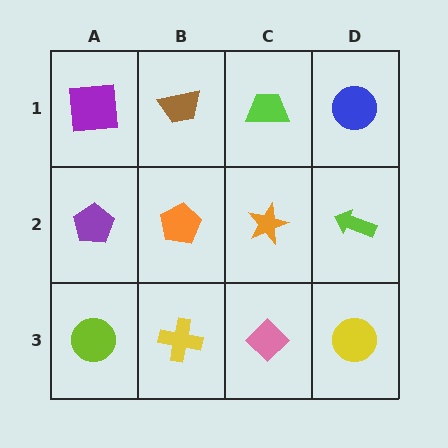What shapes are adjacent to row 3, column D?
A lime arrow (row 2, column D), a pink diamond (row 3, column C).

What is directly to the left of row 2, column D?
An orange star.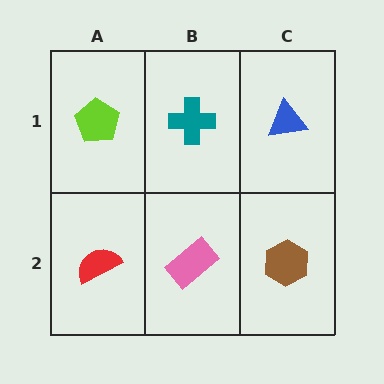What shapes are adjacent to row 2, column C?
A blue triangle (row 1, column C), a pink rectangle (row 2, column B).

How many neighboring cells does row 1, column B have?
3.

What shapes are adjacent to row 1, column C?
A brown hexagon (row 2, column C), a teal cross (row 1, column B).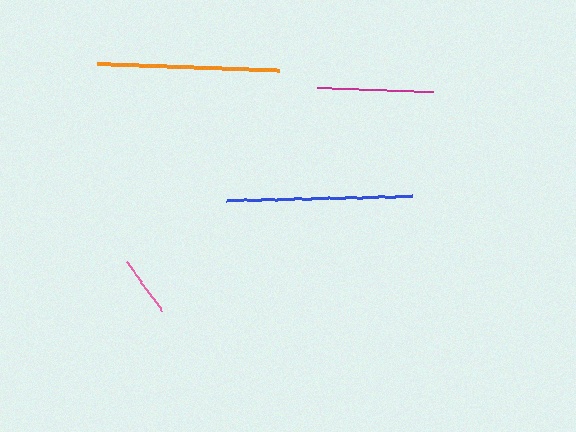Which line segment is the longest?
The blue line is the longest at approximately 185 pixels.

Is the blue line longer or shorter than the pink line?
The blue line is longer than the pink line.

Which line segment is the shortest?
The pink line is the shortest at approximately 61 pixels.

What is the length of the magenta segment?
The magenta segment is approximately 116 pixels long.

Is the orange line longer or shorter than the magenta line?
The orange line is longer than the magenta line.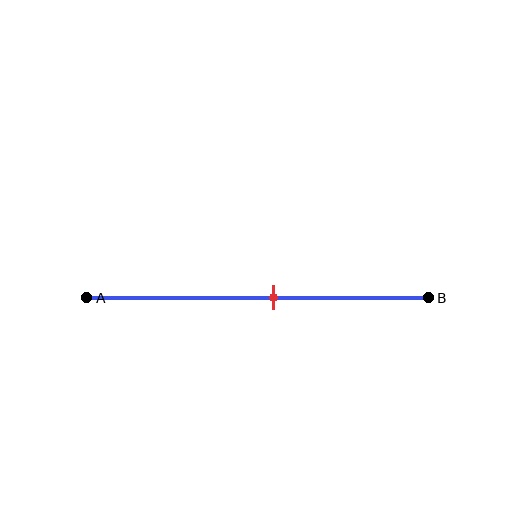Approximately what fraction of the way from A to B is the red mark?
The red mark is approximately 55% of the way from A to B.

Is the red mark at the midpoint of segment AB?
No, the mark is at about 55% from A, not at the 50% midpoint.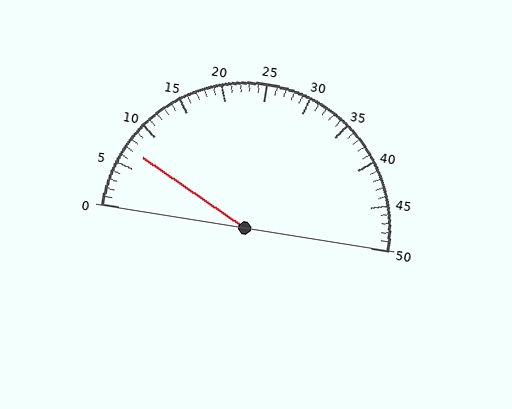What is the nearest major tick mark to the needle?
The nearest major tick mark is 5.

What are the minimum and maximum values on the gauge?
The gauge ranges from 0 to 50.